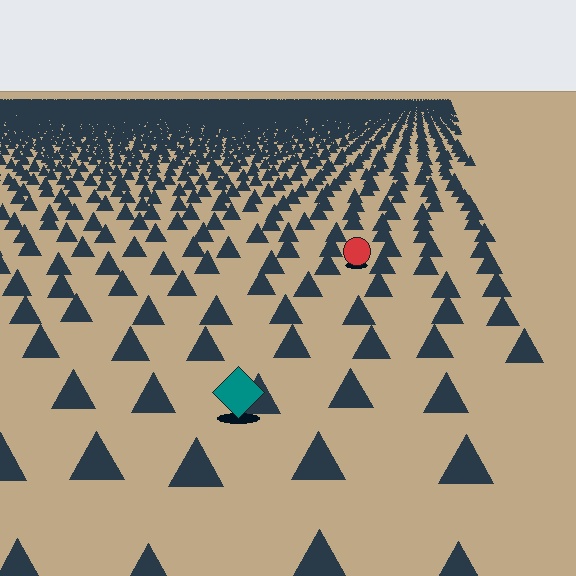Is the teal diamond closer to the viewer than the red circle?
Yes. The teal diamond is closer — you can tell from the texture gradient: the ground texture is coarser near it.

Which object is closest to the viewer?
The teal diamond is closest. The texture marks near it are larger and more spread out.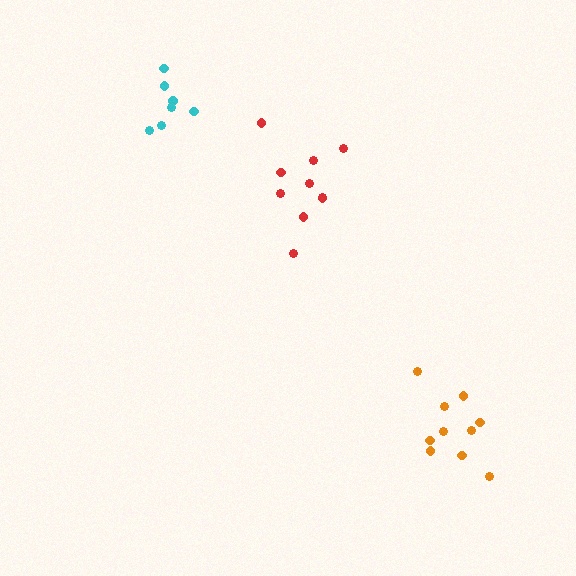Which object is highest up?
The cyan cluster is topmost.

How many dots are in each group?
Group 1: 10 dots, Group 2: 7 dots, Group 3: 10 dots (27 total).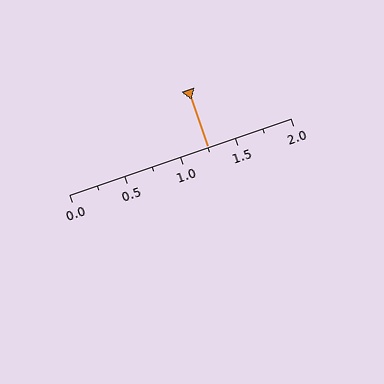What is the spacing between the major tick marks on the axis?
The major ticks are spaced 0.5 apart.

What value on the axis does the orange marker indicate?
The marker indicates approximately 1.25.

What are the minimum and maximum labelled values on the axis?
The axis runs from 0.0 to 2.0.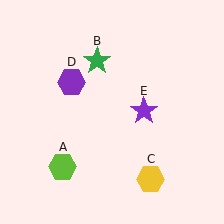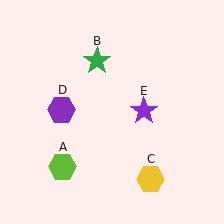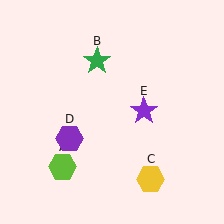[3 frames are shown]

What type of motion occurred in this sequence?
The purple hexagon (object D) rotated counterclockwise around the center of the scene.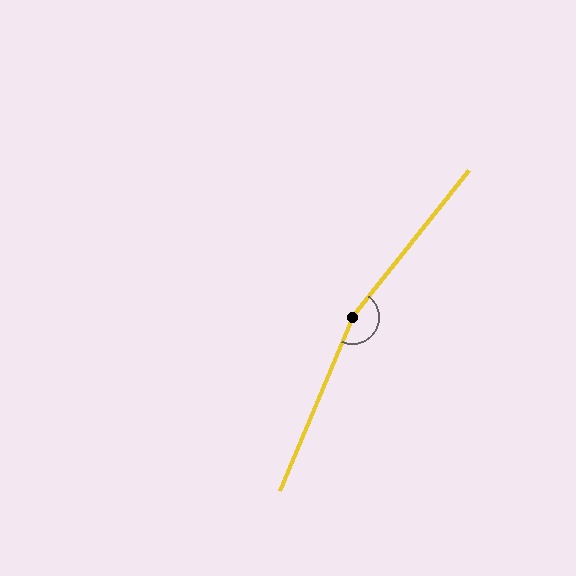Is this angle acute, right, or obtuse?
It is obtuse.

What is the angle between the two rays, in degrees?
Approximately 165 degrees.